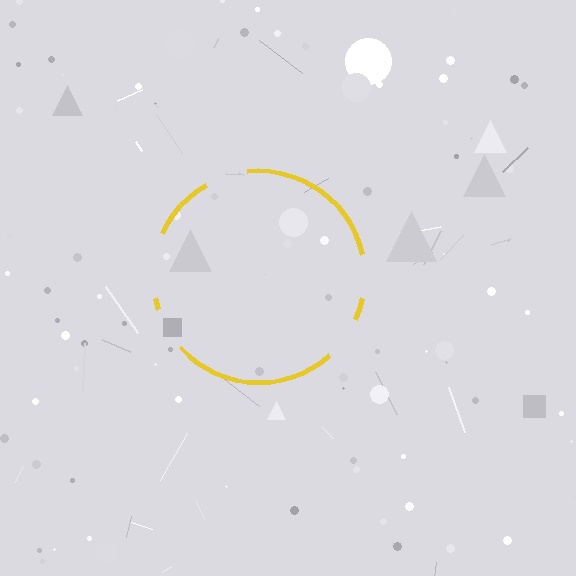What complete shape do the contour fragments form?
The contour fragments form a circle.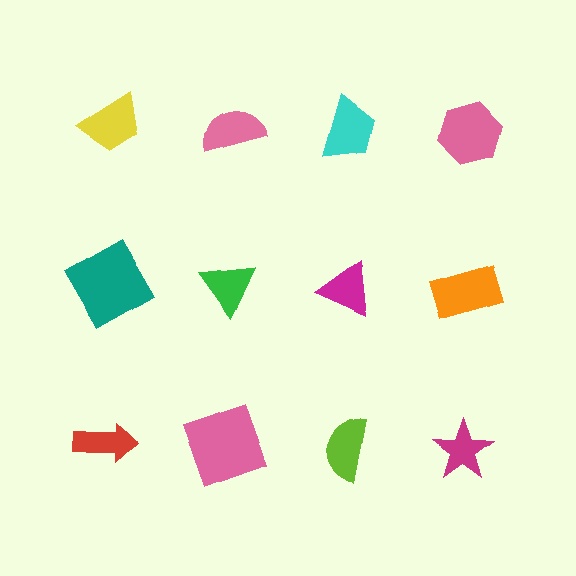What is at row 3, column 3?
A lime semicircle.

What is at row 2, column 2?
A green triangle.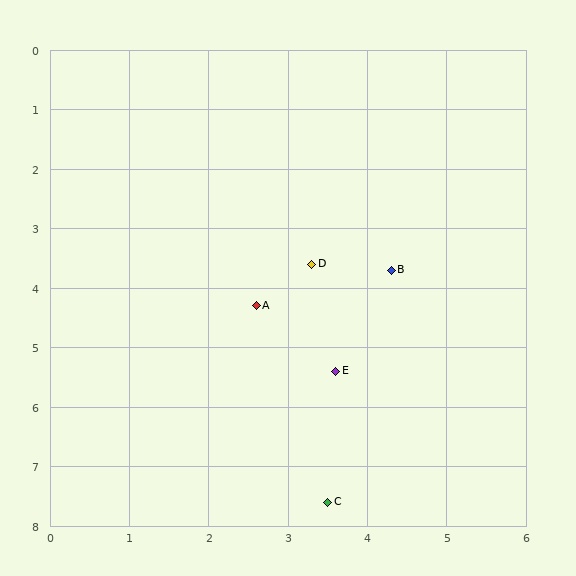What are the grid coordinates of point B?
Point B is at approximately (4.3, 3.7).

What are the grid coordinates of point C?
Point C is at approximately (3.5, 7.6).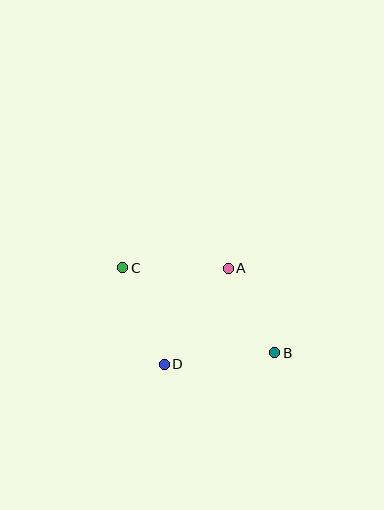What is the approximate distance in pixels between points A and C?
The distance between A and C is approximately 105 pixels.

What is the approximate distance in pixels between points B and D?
The distance between B and D is approximately 111 pixels.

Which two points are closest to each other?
Points A and B are closest to each other.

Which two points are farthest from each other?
Points B and C are farthest from each other.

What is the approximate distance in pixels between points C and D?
The distance between C and D is approximately 105 pixels.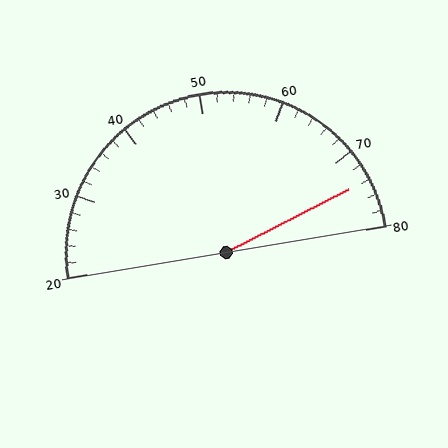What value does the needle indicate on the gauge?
The needle indicates approximately 74.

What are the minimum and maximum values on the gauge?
The gauge ranges from 20 to 80.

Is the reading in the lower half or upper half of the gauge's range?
The reading is in the upper half of the range (20 to 80).